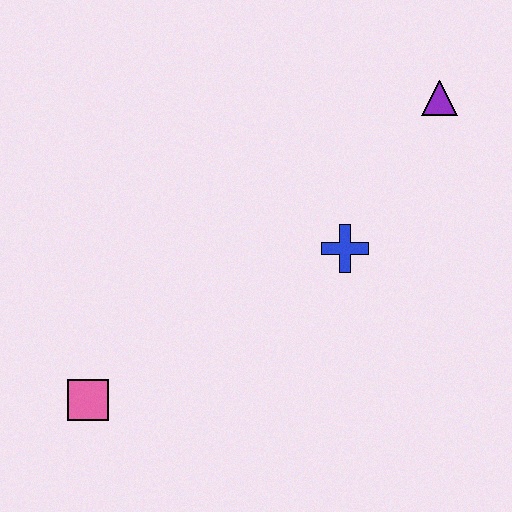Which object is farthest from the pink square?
The purple triangle is farthest from the pink square.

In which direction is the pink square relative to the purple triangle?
The pink square is to the left of the purple triangle.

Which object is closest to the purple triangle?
The blue cross is closest to the purple triangle.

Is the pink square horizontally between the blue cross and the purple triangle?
No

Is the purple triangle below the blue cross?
No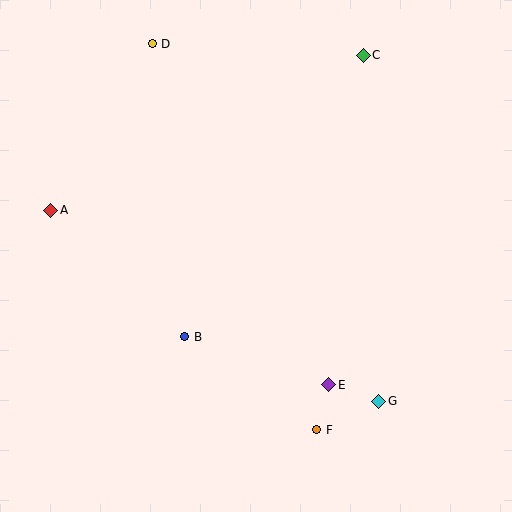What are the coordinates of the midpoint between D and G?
The midpoint between D and G is at (266, 222).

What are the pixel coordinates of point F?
Point F is at (317, 430).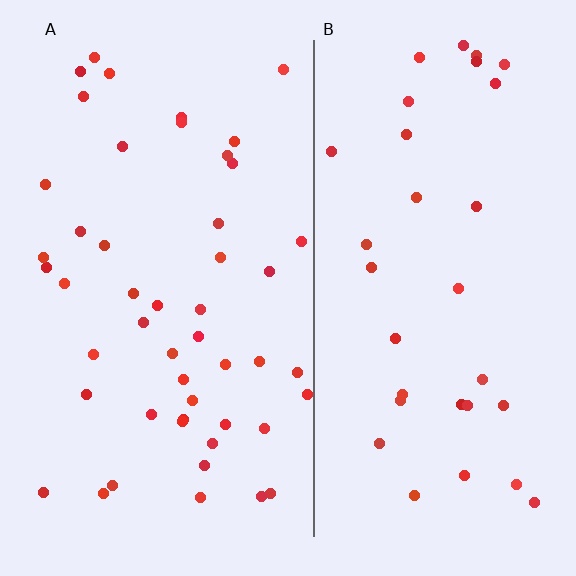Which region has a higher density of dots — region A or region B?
A (the left).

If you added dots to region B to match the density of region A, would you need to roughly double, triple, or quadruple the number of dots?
Approximately double.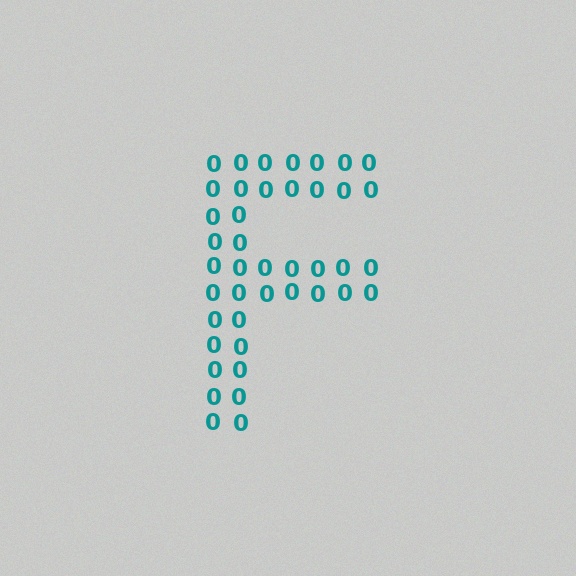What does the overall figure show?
The overall figure shows the letter F.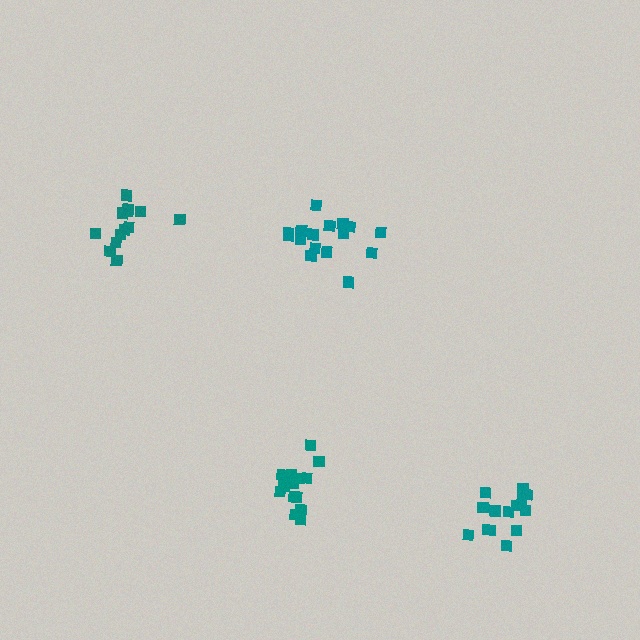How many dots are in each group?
Group 1: 14 dots, Group 2: 16 dots, Group 3: 13 dots, Group 4: 14 dots (57 total).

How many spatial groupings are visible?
There are 4 spatial groupings.